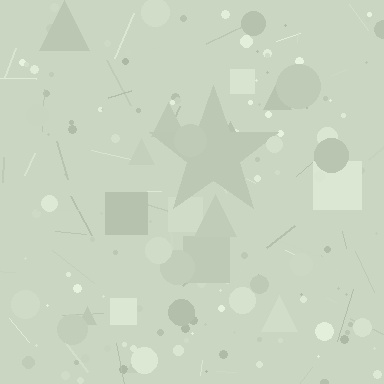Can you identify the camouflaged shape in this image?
The camouflaged shape is a star.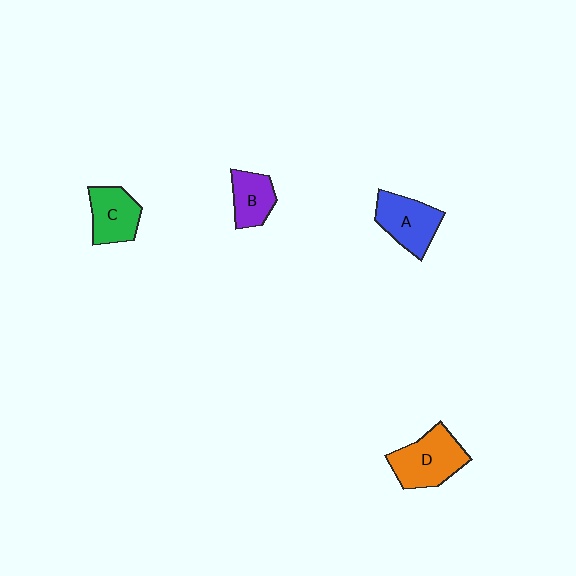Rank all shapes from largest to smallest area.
From largest to smallest: D (orange), A (blue), C (green), B (purple).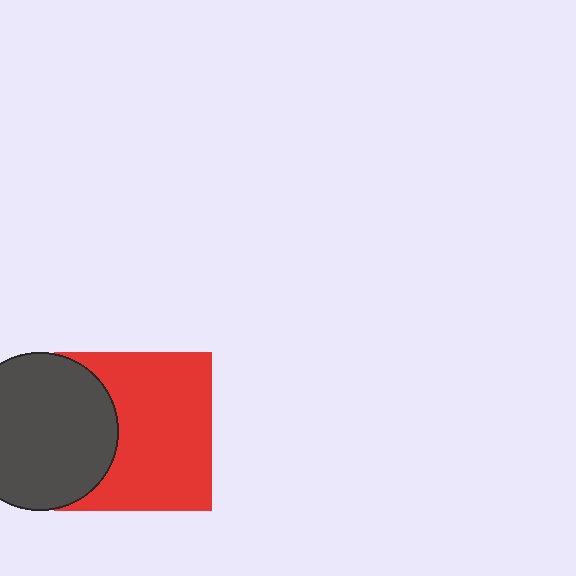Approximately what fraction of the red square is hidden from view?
Roughly 31% of the red square is hidden behind the dark gray circle.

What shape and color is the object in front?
The object in front is a dark gray circle.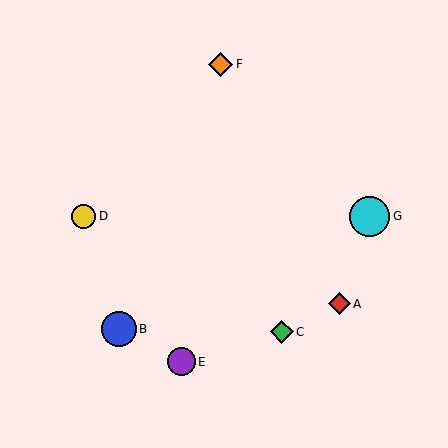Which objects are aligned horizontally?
Objects D, G are aligned horizontally.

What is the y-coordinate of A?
Object A is at y≈304.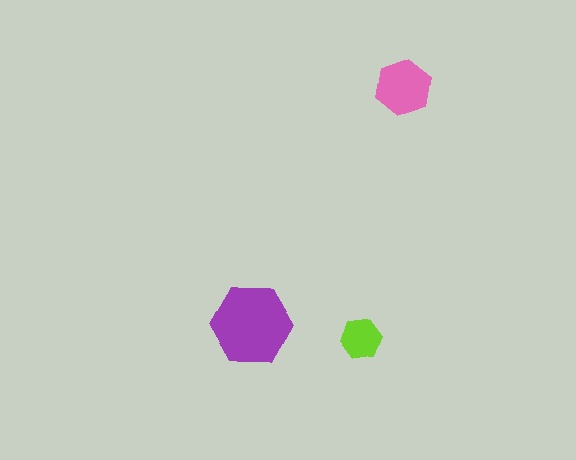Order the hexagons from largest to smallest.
the purple one, the pink one, the lime one.